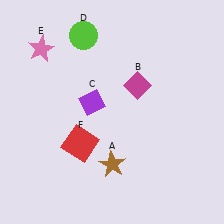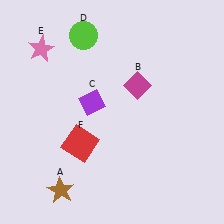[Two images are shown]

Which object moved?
The brown star (A) moved left.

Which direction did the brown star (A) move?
The brown star (A) moved left.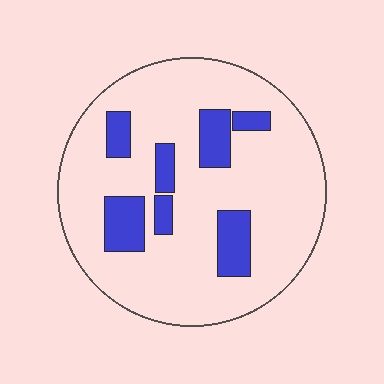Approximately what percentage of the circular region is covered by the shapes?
Approximately 20%.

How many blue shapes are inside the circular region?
7.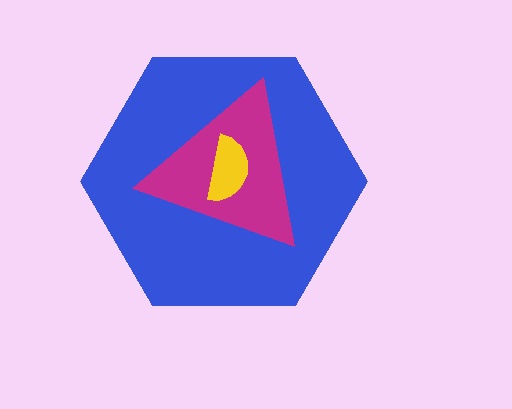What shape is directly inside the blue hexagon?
The magenta triangle.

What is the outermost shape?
The blue hexagon.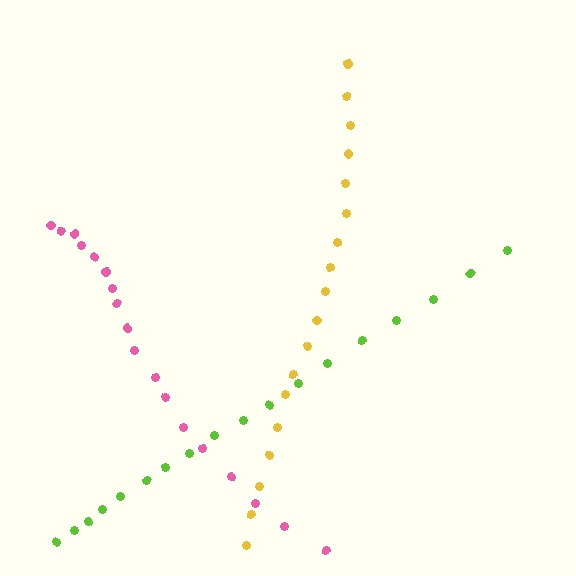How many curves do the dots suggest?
There are 3 distinct paths.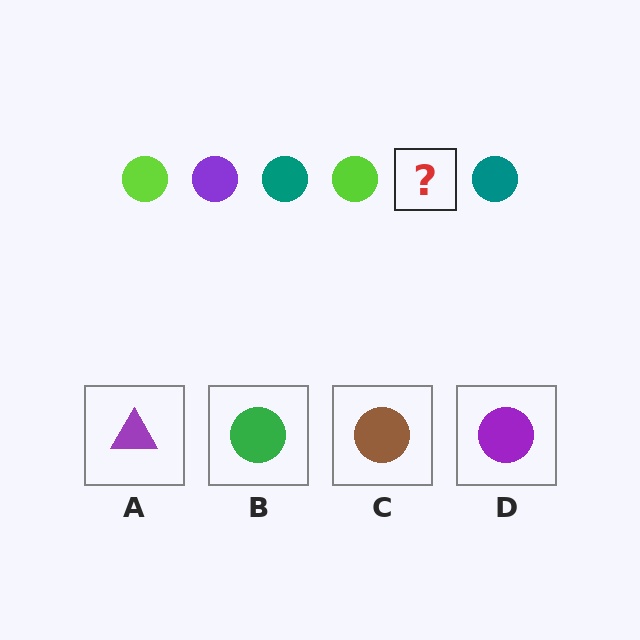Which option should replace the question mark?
Option D.